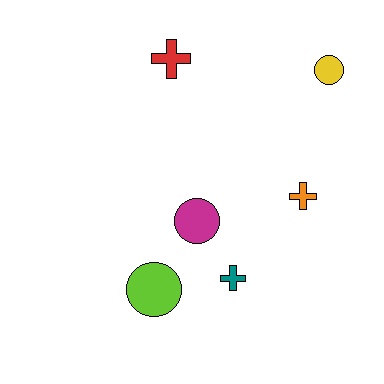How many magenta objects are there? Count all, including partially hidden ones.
There is 1 magenta object.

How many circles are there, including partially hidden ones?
There are 3 circles.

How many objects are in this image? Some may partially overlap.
There are 6 objects.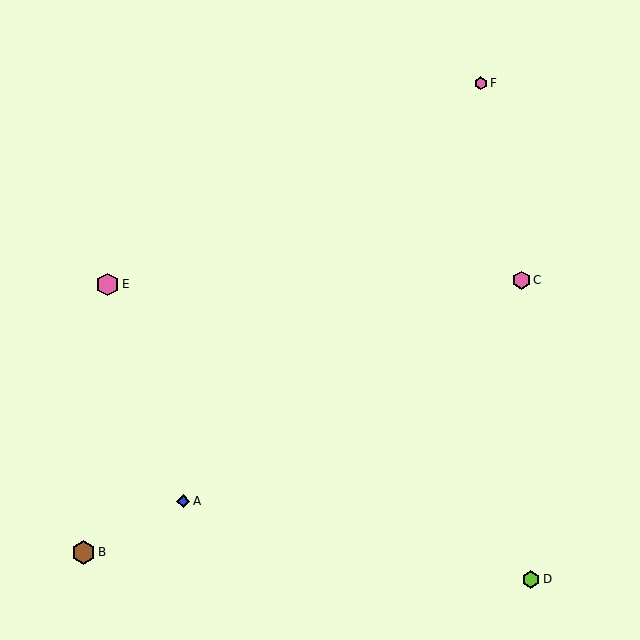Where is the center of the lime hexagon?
The center of the lime hexagon is at (531, 579).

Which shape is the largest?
The brown hexagon (labeled B) is the largest.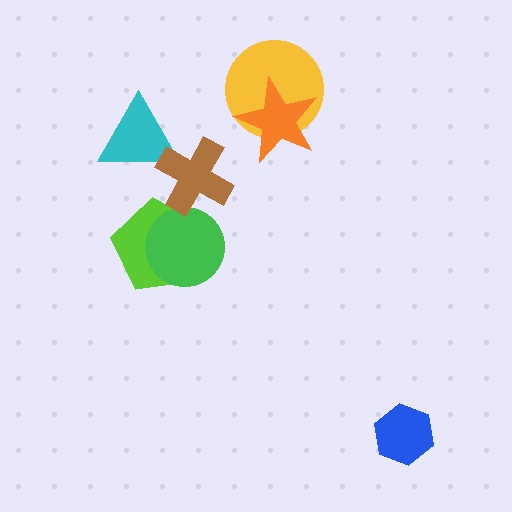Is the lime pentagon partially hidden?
Yes, it is partially covered by another shape.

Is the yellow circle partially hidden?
Yes, it is partially covered by another shape.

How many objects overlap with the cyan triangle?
1 object overlaps with the cyan triangle.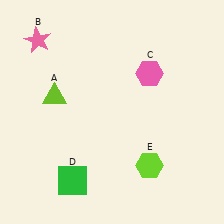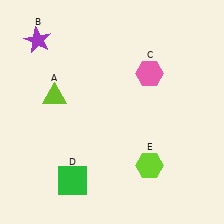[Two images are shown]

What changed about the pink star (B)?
In Image 1, B is pink. In Image 2, it changed to purple.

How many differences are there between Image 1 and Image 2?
There is 1 difference between the two images.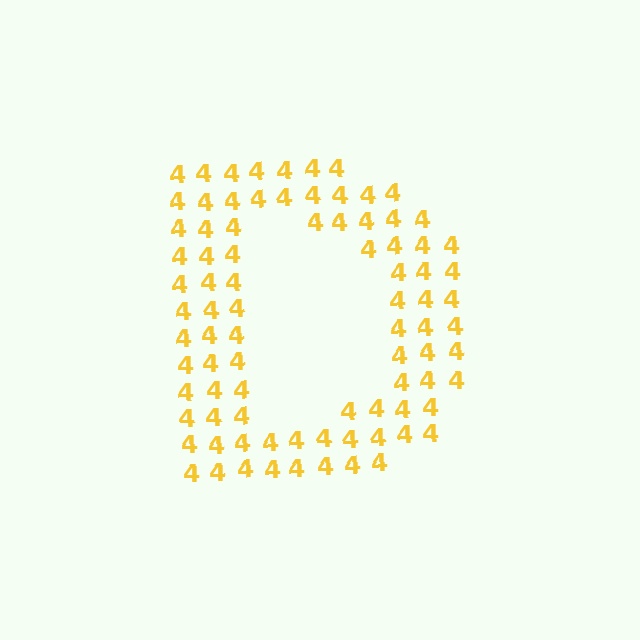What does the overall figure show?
The overall figure shows the letter D.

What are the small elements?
The small elements are digit 4's.